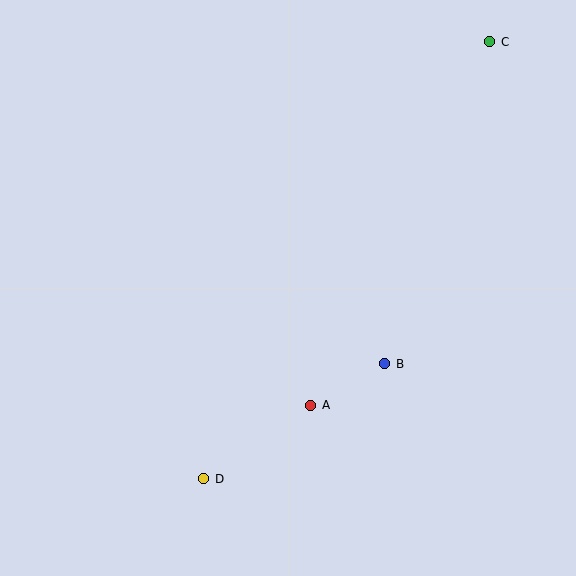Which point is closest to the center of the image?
Point A at (311, 405) is closest to the center.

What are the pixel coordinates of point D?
Point D is at (204, 479).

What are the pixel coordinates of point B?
Point B is at (385, 364).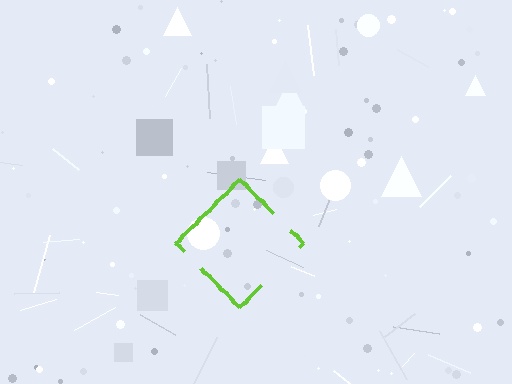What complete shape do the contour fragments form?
The contour fragments form a diamond.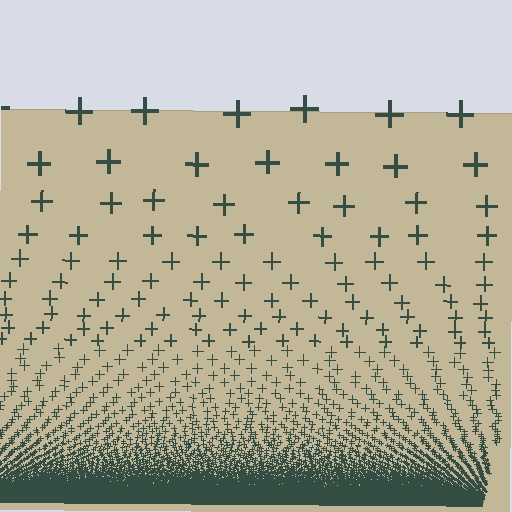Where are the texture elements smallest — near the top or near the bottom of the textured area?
Near the bottom.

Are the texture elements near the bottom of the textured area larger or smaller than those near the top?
Smaller. The gradient is inverted — elements near the bottom are smaller and denser.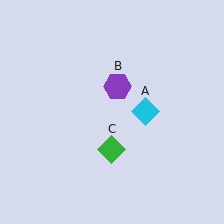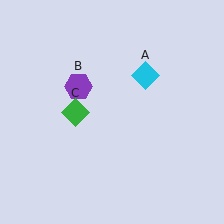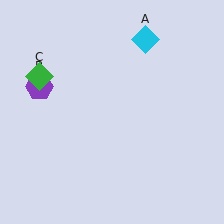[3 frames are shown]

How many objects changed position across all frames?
3 objects changed position: cyan diamond (object A), purple hexagon (object B), green diamond (object C).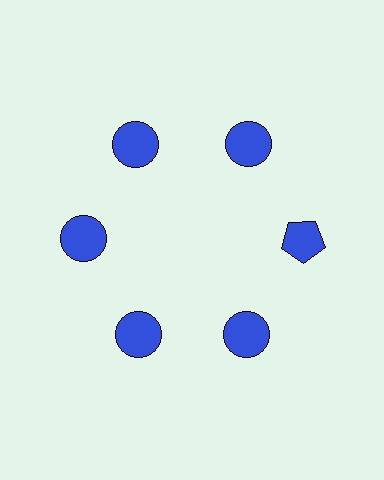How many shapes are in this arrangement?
There are 6 shapes arranged in a ring pattern.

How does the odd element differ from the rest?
It has a different shape: pentagon instead of circle.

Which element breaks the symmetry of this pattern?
The blue pentagon at roughly the 3 o'clock position breaks the symmetry. All other shapes are blue circles.